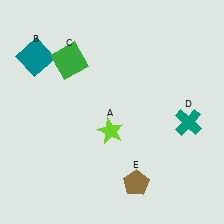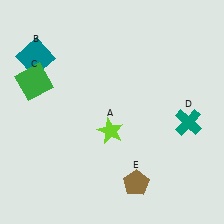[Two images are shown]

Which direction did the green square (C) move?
The green square (C) moved left.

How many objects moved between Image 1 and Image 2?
1 object moved between the two images.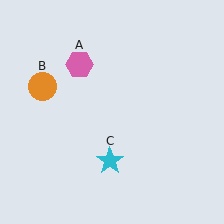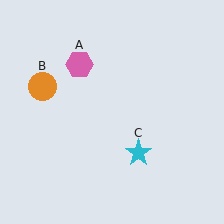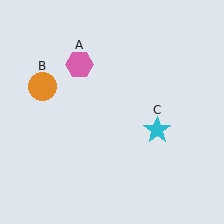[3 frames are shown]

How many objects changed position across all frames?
1 object changed position: cyan star (object C).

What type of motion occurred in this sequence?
The cyan star (object C) rotated counterclockwise around the center of the scene.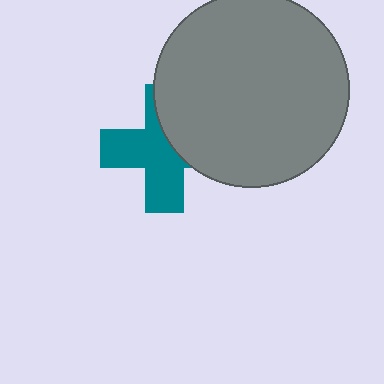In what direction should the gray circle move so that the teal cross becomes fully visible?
The gray circle should move right. That is the shortest direction to clear the overlap and leave the teal cross fully visible.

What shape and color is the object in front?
The object in front is a gray circle.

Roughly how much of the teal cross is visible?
About half of it is visible (roughly 60%).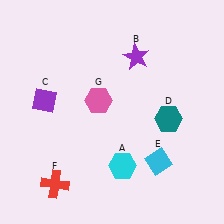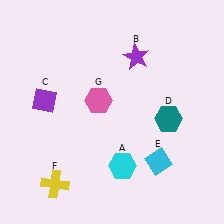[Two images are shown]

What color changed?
The cross (F) changed from red in Image 1 to yellow in Image 2.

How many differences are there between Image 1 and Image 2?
There is 1 difference between the two images.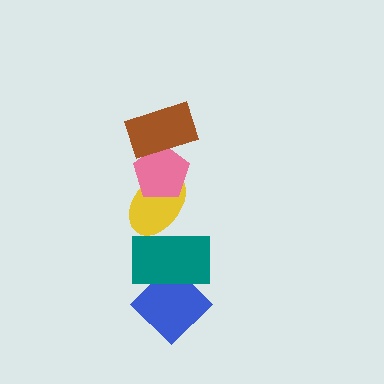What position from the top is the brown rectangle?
The brown rectangle is 1st from the top.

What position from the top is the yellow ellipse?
The yellow ellipse is 3rd from the top.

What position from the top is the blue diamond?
The blue diamond is 5th from the top.